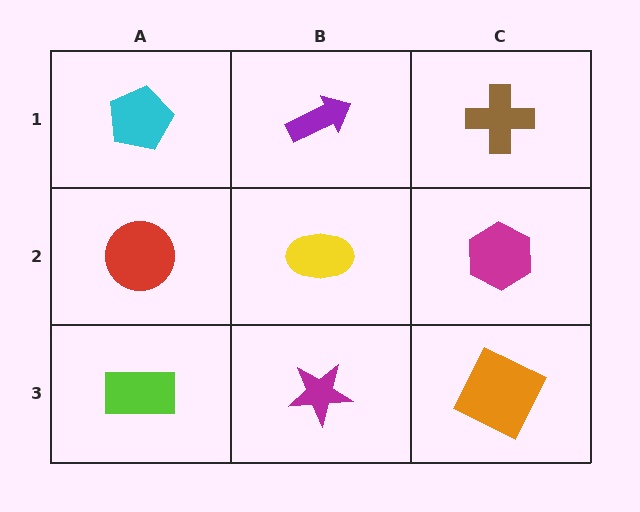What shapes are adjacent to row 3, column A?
A red circle (row 2, column A), a magenta star (row 3, column B).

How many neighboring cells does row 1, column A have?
2.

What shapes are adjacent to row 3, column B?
A yellow ellipse (row 2, column B), a lime rectangle (row 3, column A), an orange square (row 3, column C).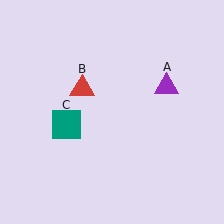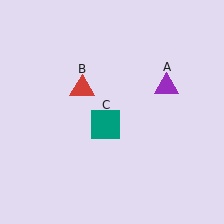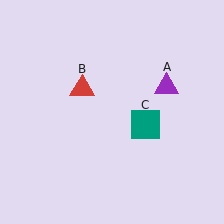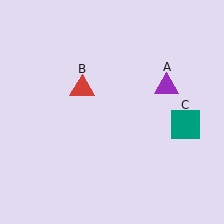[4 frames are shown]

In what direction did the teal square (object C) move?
The teal square (object C) moved right.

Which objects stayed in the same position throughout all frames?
Purple triangle (object A) and red triangle (object B) remained stationary.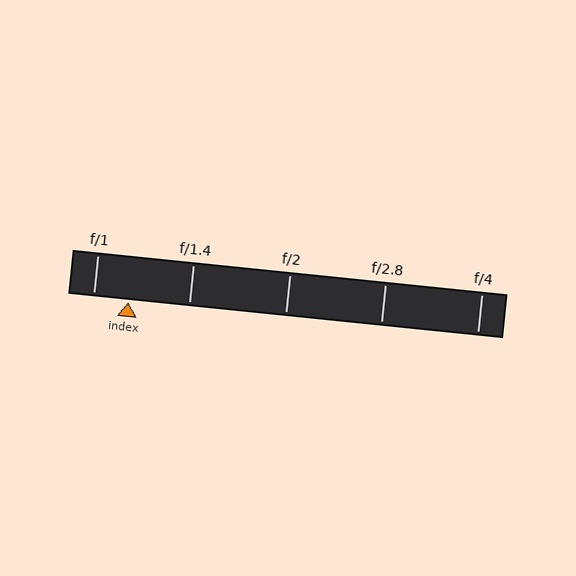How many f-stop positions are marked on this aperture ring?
There are 5 f-stop positions marked.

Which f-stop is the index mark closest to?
The index mark is closest to f/1.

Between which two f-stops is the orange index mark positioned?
The index mark is between f/1 and f/1.4.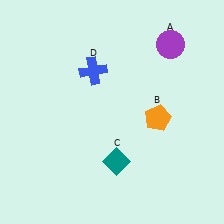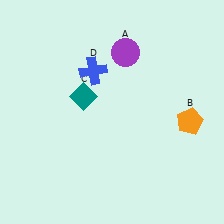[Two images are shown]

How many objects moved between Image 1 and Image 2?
3 objects moved between the two images.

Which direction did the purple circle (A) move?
The purple circle (A) moved left.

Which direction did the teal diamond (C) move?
The teal diamond (C) moved up.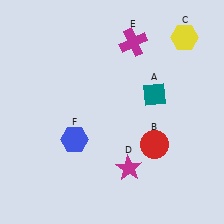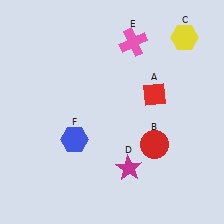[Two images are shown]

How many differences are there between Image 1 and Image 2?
There are 2 differences between the two images.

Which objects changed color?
A changed from teal to red. E changed from magenta to pink.